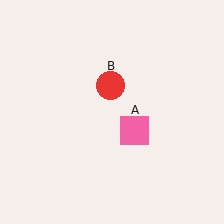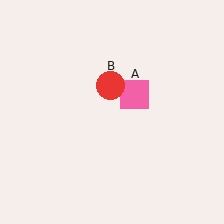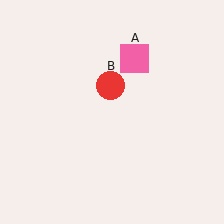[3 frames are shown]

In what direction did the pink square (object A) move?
The pink square (object A) moved up.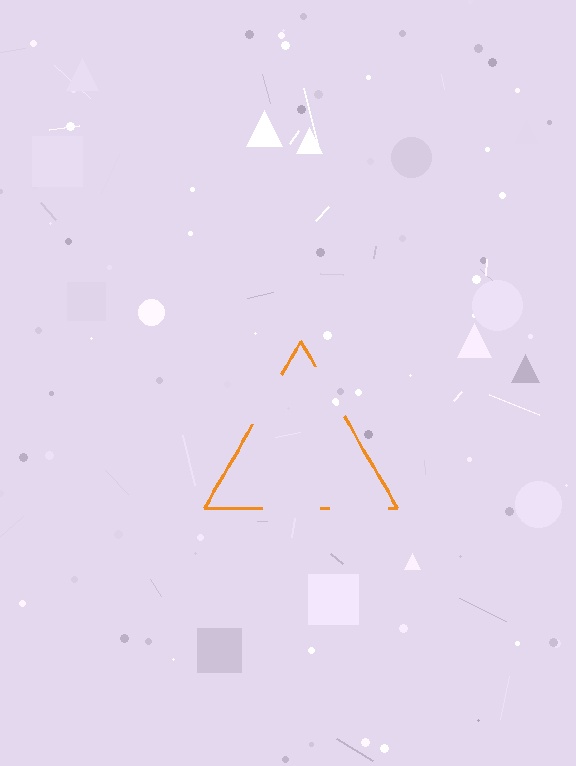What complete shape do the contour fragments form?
The contour fragments form a triangle.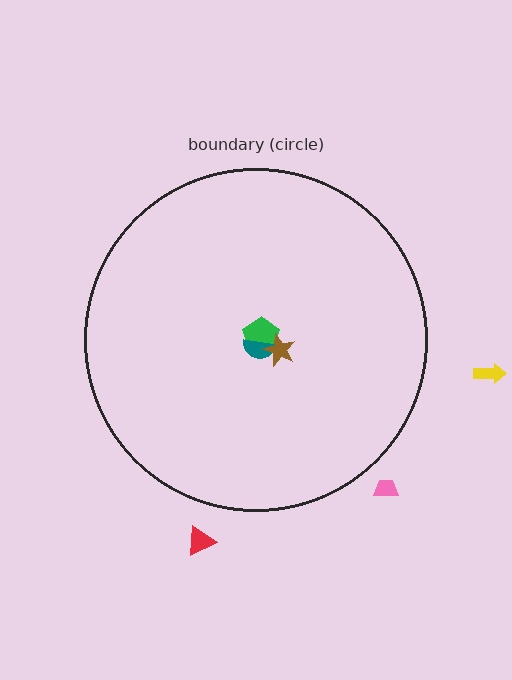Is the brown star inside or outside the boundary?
Inside.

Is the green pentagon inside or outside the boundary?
Inside.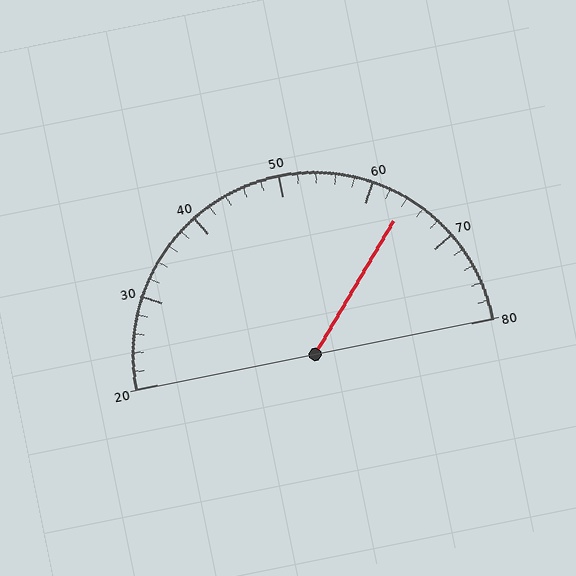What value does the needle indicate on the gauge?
The needle indicates approximately 64.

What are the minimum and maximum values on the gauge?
The gauge ranges from 20 to 80.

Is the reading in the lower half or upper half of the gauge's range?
The reading is in the upper half of the range (20 to 80).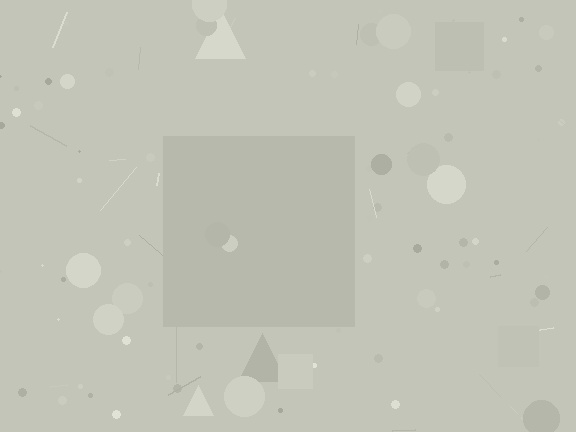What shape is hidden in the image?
A square is hidden in the image.